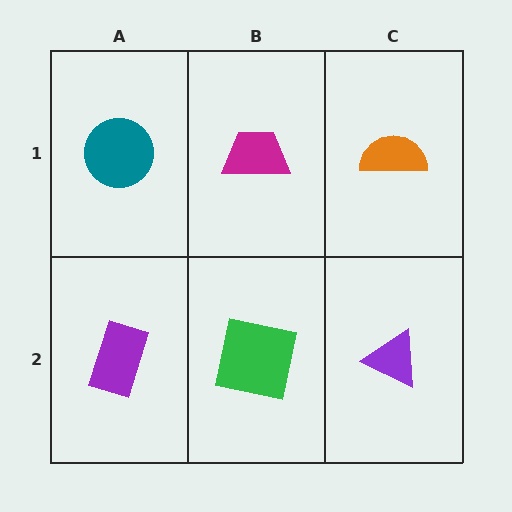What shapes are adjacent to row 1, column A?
A purple rectangle (row 2, column A), a magenta trapezoid (row 1, column B).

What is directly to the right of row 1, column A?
A magenta trapezoid.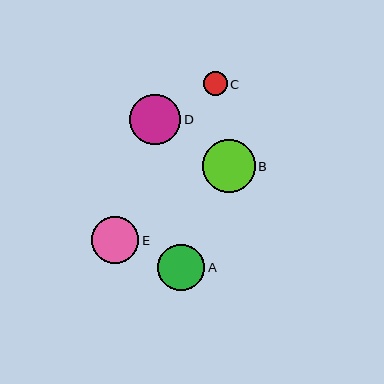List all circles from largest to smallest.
From largest to smallest: B, D, E, A, C.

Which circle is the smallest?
Circle C is the smallest with a size of approximately 24 pixels.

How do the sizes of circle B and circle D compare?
Circle B and circle D are approximately the same size.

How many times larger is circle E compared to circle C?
Circle E is approximately 2.0 times the size of circle C.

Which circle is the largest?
Circle B is the largest with a size of approximately 52 pixels.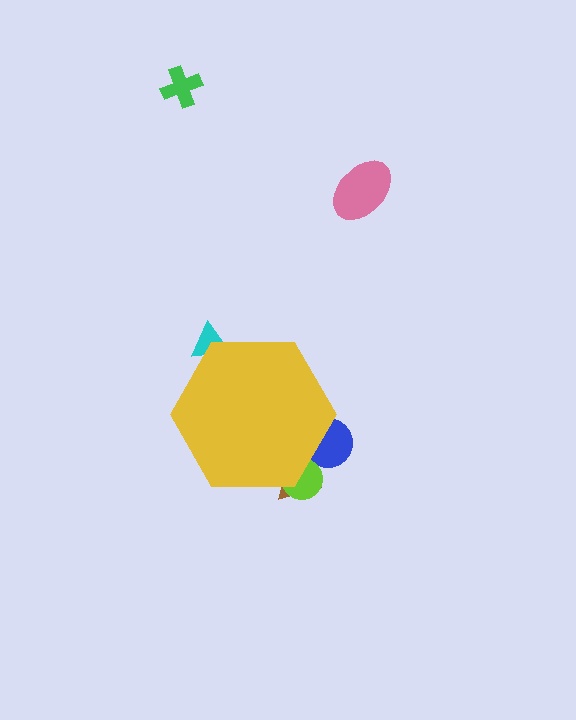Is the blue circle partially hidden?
Yes, the blue circle is partially hidden behind the yellow hexagon.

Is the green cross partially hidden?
No, the green cross is fully visible.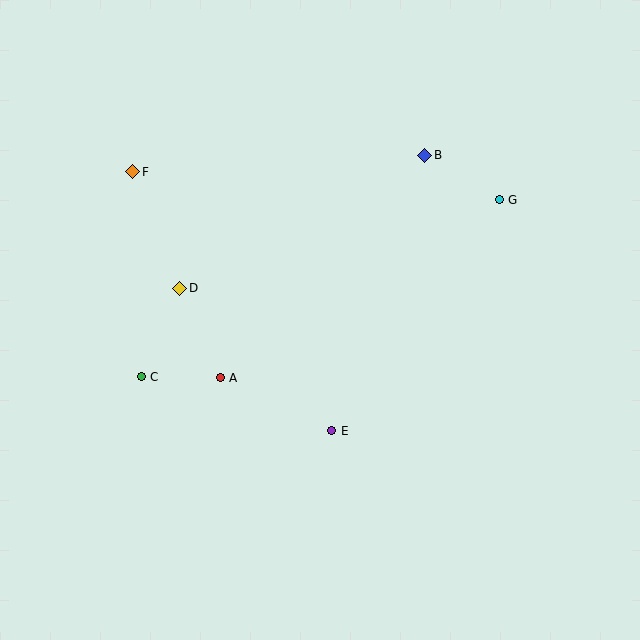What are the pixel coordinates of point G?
Point G is at (499, 200).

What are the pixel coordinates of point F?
Point F is at (133, 172).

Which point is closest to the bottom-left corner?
Point C is closest to the bottom-left corner.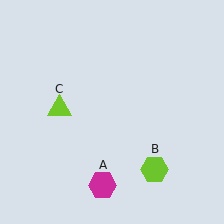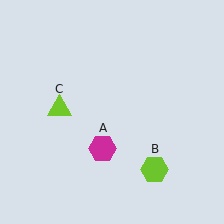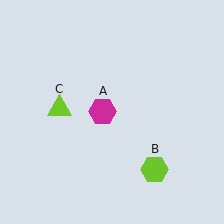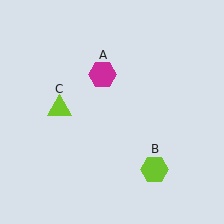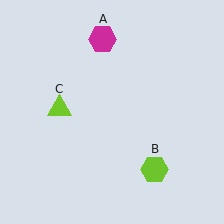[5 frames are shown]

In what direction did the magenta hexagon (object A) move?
The magenta hexagon (object A) moved up.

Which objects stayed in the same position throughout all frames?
Lime hexagon (object B) and lime triangle (object C) remained stationary.